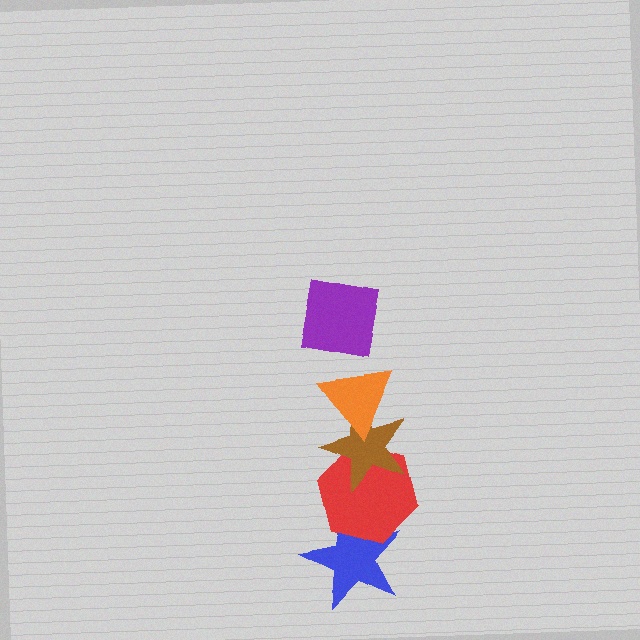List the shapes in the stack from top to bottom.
From top to bottom: the purple square, the orange triangle, the brown star, the red hexagon, the blue star.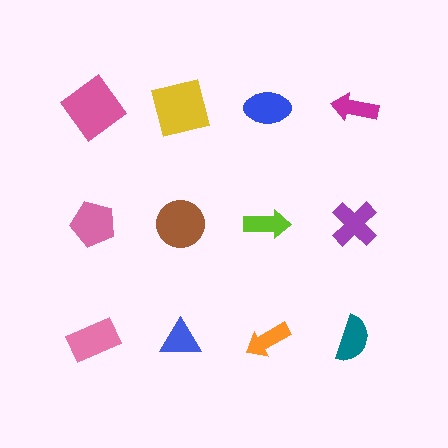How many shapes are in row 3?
4 shapes.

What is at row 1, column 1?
A pink diamond.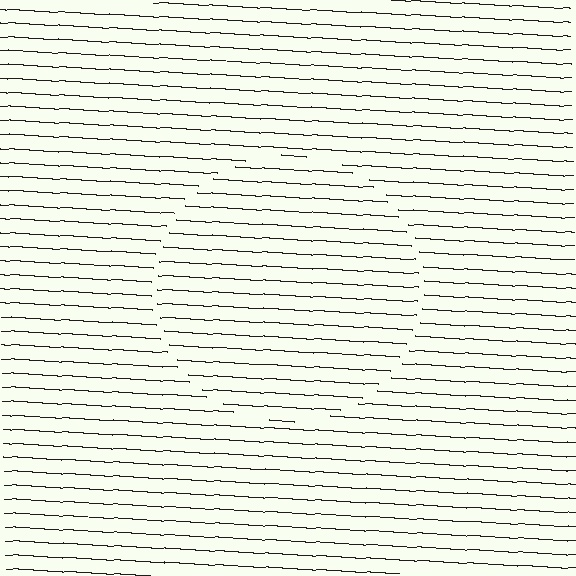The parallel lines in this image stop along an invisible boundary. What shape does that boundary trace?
An illusory circle. The interior of the shape contains the same grating, shifted by half a period — the contour is defined by the phase discontinuity where line-ends from the inner and outer gratings abut.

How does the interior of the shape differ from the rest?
The interior of the shape contains the same grating, shifted by half a period — the contour is defined by the phase discontinuity where line-ends from the inner and outer gratings abut.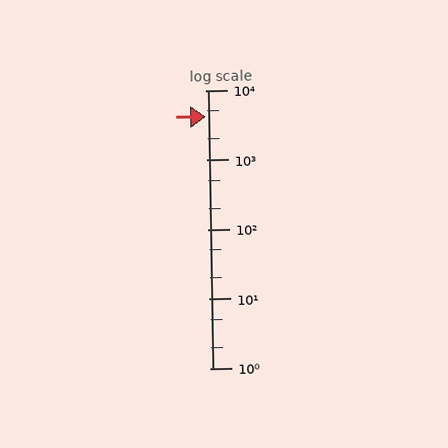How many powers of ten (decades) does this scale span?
The scale spans 4 decades, from 1 to 10000.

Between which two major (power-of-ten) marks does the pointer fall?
The pointer is between 1000 and 10000.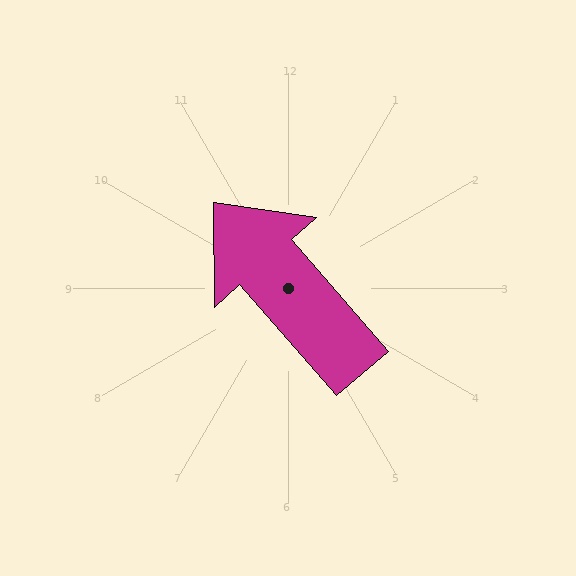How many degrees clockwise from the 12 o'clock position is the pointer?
Approximately 319 degrees.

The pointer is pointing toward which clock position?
Roughly 11 o'clock.